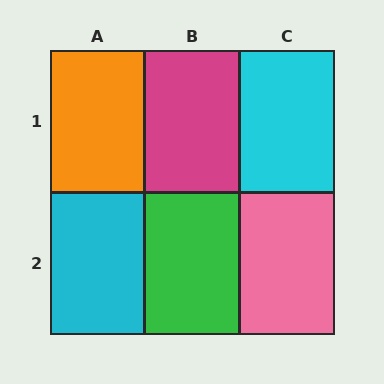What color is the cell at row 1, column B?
Magenta.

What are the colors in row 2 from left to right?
Cyan, green, pink.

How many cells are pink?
1 cell is pink.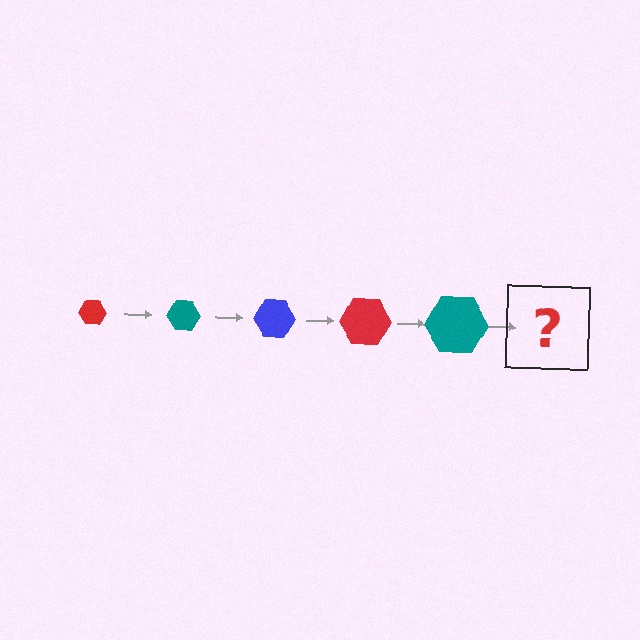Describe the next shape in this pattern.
It should be a blue hexagon, larger than the previous one.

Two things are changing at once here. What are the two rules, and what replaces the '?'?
The two rules are that the hexagon grows larger each step and the color cycles through red, teal, and blue. The '?' should be a blue hexagon, larger than the previous one.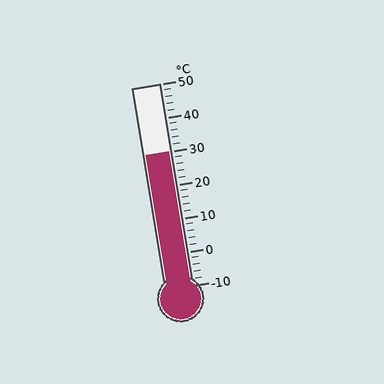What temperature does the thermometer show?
The thermometer shows approximately 30°C.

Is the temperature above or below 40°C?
The temperature is below 40°C.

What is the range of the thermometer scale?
The thermometer scale ranges from -10°C to 50°C.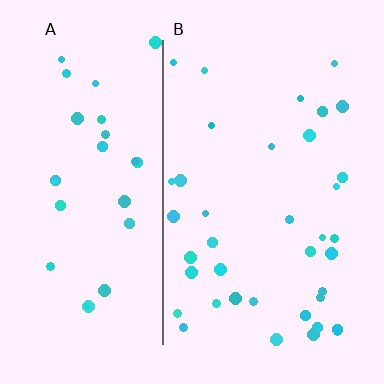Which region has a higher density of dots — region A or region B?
B (the right).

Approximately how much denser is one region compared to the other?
Approximately 1.3× — region B over region A.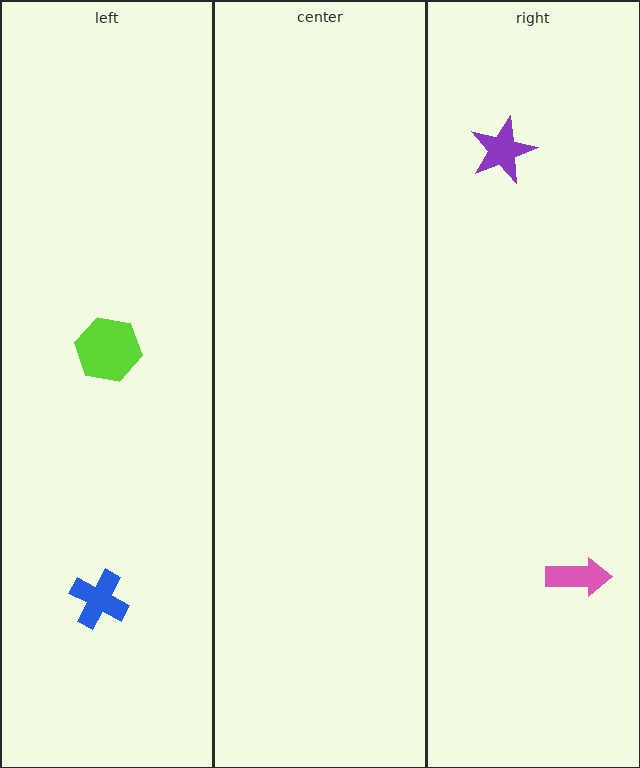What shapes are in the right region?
The purple star, the pink arrow.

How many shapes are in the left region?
2.